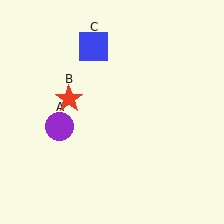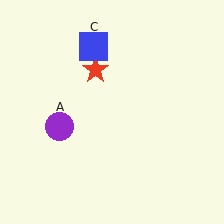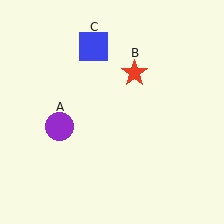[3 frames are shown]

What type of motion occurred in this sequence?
The red star (object B) rotated clockwise around the center of the scene.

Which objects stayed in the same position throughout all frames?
Purple circle (object A) and blue square (object C) remained stationary.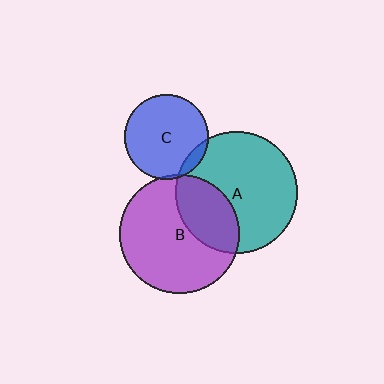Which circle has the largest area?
Circle A (teal).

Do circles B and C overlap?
Yes.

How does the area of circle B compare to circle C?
Approximately 2.0 times.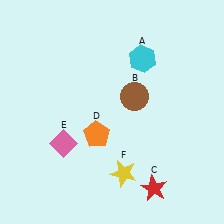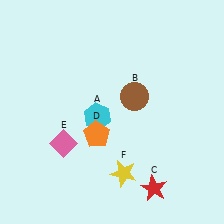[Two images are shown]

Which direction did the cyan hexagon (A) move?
The cyan hexagon (A) moved down.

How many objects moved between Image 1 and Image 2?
1 object moved between the two images.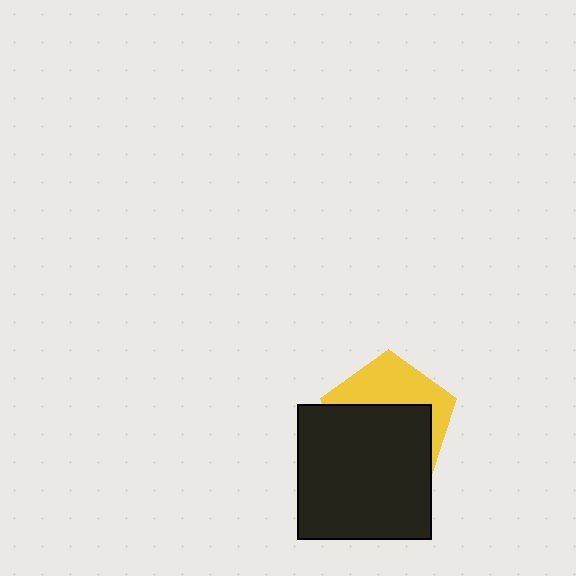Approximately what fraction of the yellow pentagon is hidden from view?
Roughly 60% of the yellow pentagon is hidden behind the black square.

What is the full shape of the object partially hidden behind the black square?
The partially hidden object is a yellow pentagon.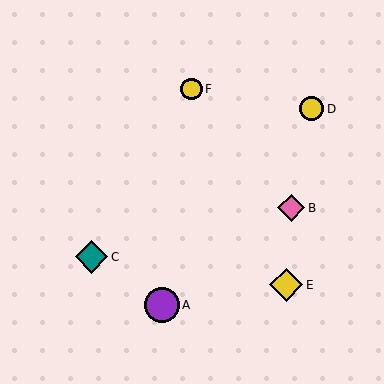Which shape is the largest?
The purple circle (labeled A) is the largest.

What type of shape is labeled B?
Shape B is a pink diamond.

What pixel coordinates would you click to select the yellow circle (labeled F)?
Click at (192, 89) to select the yellow circle F.